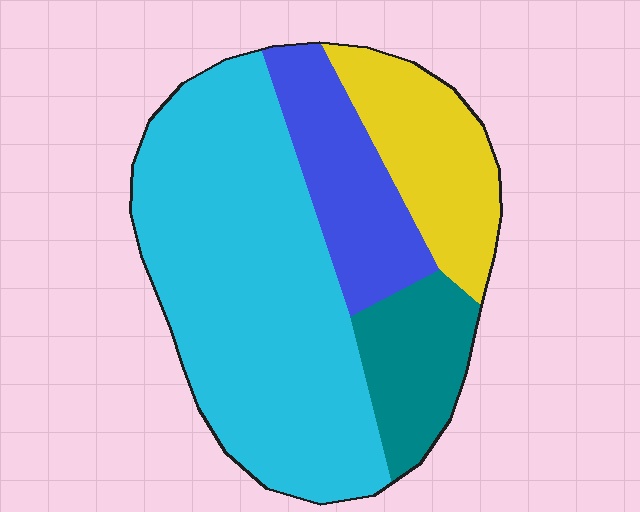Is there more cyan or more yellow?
Cyan.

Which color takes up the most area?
Cyan, at roughly 55%.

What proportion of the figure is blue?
Blue takes up about one sixth (1/6) of the figure.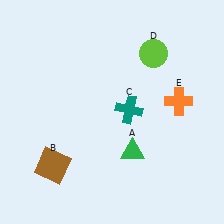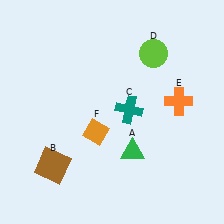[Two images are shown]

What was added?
An orange diamond (F) was added in Image 2.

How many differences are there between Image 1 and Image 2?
There is 1 difference between the two images.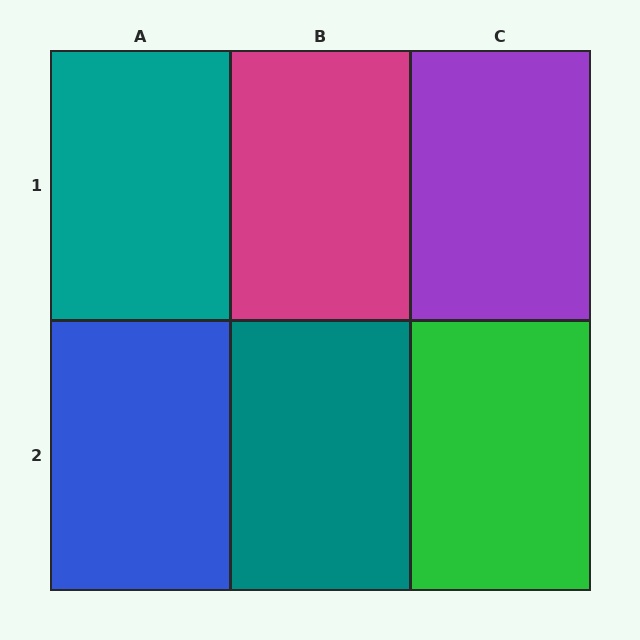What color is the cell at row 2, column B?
Teal.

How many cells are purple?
1 cell is purple.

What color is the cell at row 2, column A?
Blue.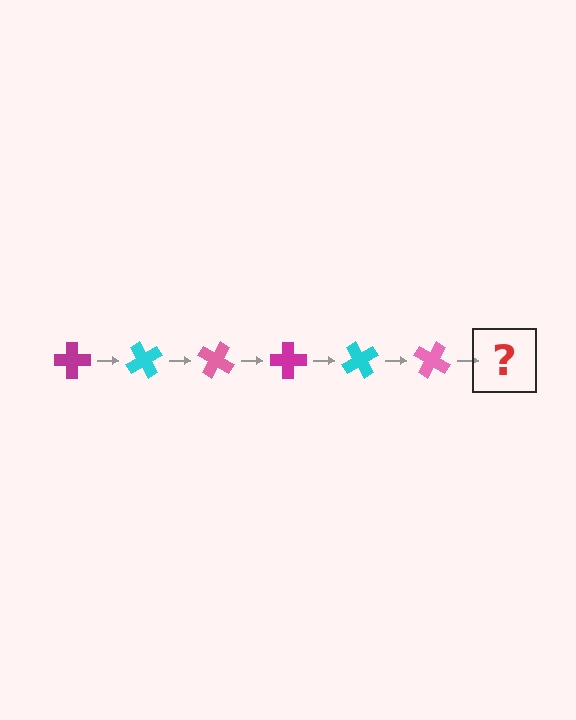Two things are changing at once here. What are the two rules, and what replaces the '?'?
The two rules are that it rotates 60 degrees each step and the color cycles through magenta, cyan, and pink. The '?' should be a magenta cross, rotated 360 degrees from the start.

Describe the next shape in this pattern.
It should be a magenta cross, rotated 360 degrees from the start.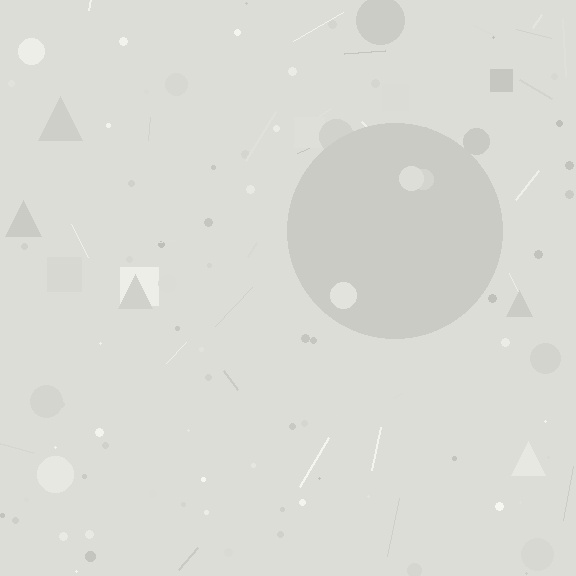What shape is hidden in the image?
A circle is hidden in the image.